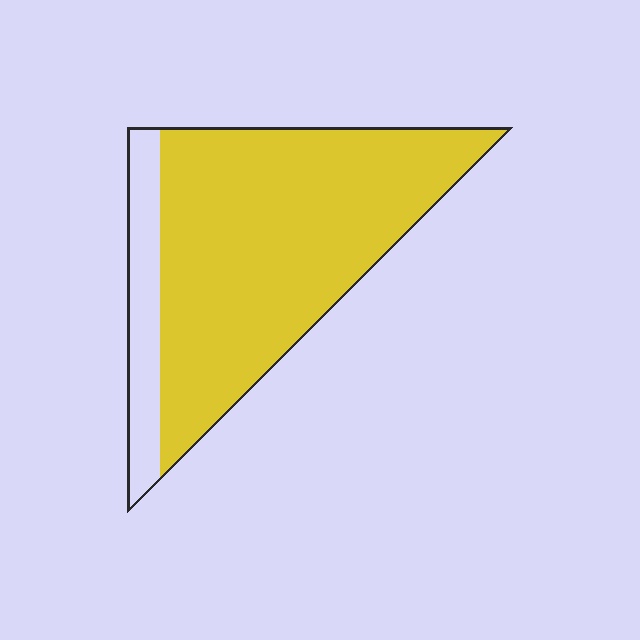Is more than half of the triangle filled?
Yes.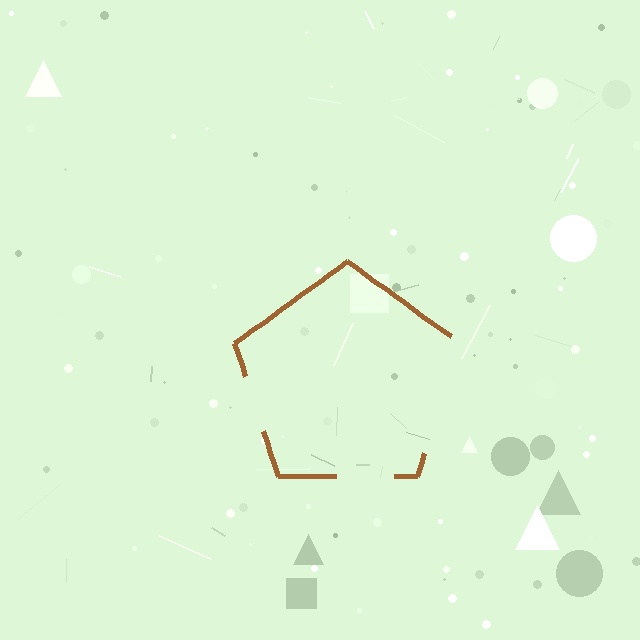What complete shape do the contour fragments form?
The contour fragments form a pentagon.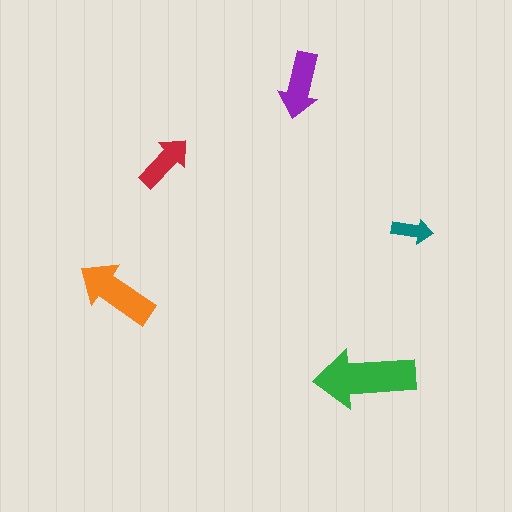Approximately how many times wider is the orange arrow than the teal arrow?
About 2 times wider.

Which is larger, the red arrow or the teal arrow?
The red one.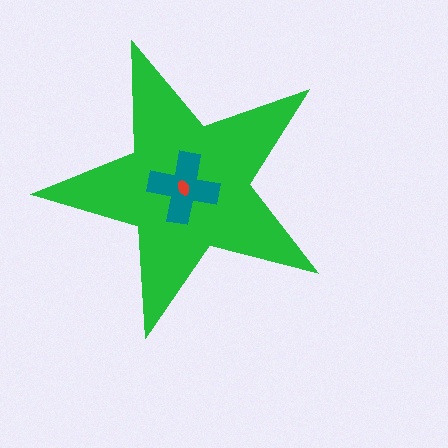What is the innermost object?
The red ellipse.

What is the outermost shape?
The green star.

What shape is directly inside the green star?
The teal cross.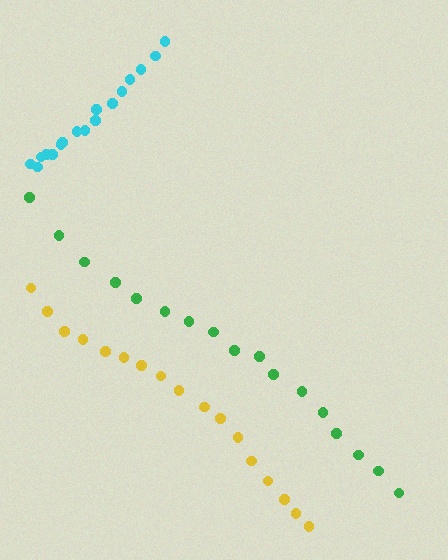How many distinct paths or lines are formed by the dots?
There are 3 distinct paths.